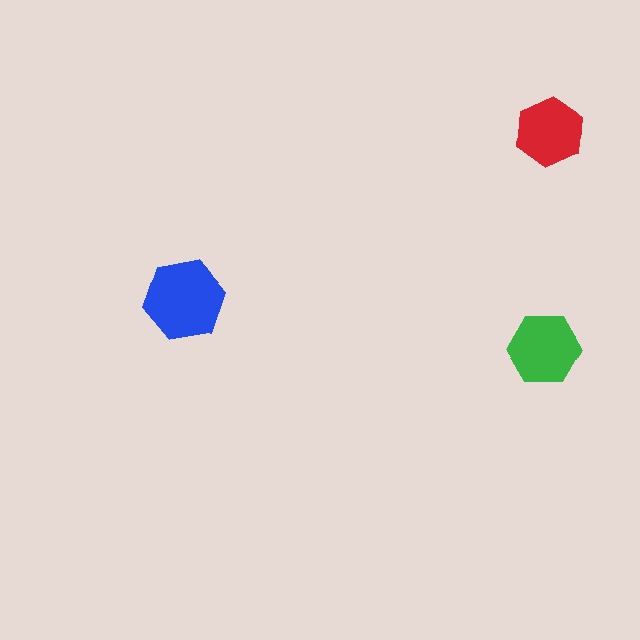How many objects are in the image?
There are 3 objects in the image.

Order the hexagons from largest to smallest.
the blue one, the green one, the red one.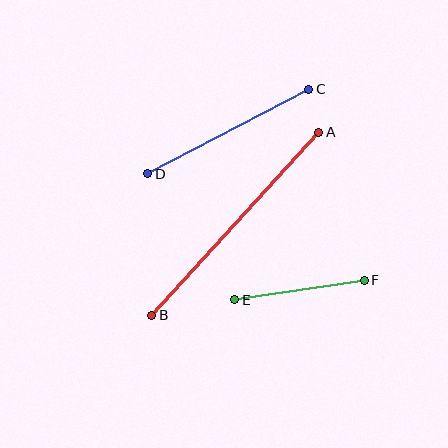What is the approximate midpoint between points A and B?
The midpoint is at approximately (235, 224) pixels.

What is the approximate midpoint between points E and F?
The midpoint is at approximately (299, 290) pixels.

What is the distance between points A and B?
The distance is approximately 248 pixels.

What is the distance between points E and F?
The distance is approximately 131 pixels.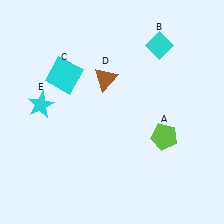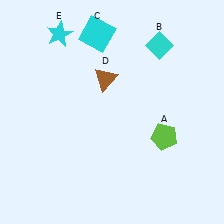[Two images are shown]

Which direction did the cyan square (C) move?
The cyan square (C) moved up.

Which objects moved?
The objects that moved are: the cyan square (C), the cyan star (E).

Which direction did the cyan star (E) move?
The cyan star (E) moved up.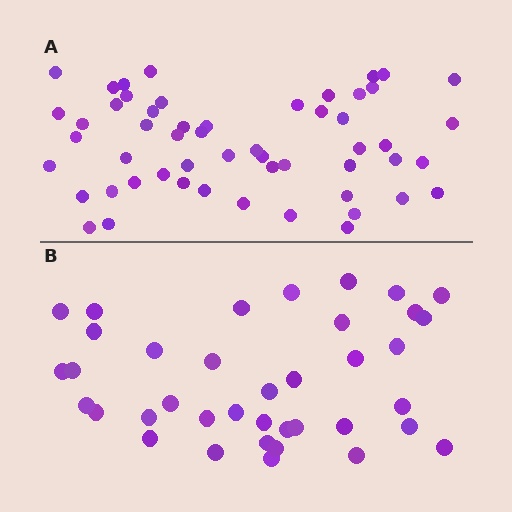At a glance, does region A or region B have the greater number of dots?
Region A (the top region) has more dots.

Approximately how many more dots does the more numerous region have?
Region A has approximately 15 more dots than region B.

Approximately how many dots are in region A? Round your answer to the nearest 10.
About 50 dots. (The exact count is 54, which rounds to 50.)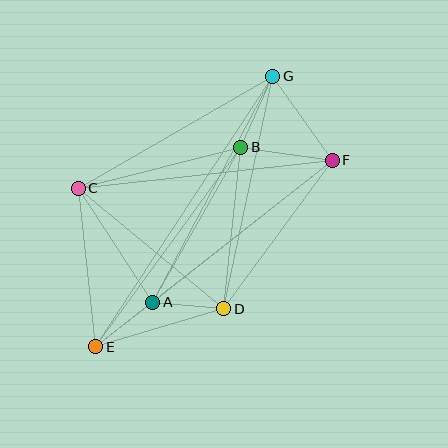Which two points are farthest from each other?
Points E and G are farthest from each other.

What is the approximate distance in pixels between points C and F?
The distance between C and F is approximately 255 pixels.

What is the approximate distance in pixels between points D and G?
The distance between D and G is approximately 238 pixels.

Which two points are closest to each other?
Points A and D are closest to each other.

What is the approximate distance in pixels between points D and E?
The distance between D and E is approximately 134 pixels.